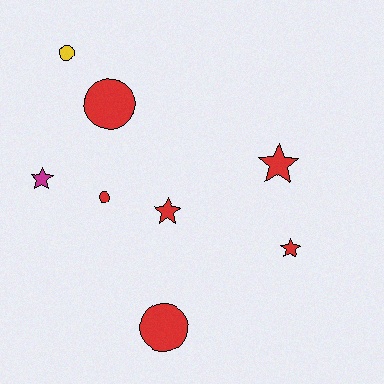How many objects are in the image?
There are 8 objects.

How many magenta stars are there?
There is 1 magenta star.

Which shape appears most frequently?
Circle, with 4 objects.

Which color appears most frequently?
Red, with 6 objects.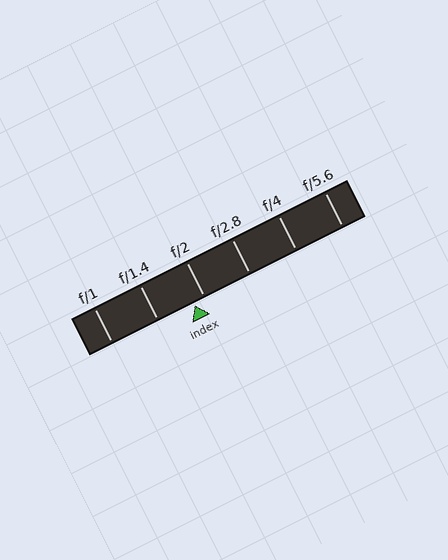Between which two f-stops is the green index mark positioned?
The index mark is between f/1.4 and f/2.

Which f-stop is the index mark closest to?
The index mark is closest to f/2.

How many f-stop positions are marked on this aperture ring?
There are 6 f-stop positions marked.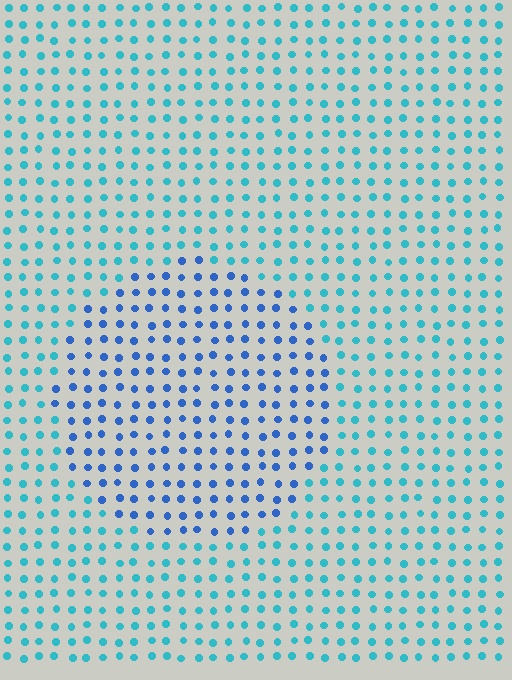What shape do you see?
I see a circle.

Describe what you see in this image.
The image is filled with small cyan elements in a uniform arrangement. A circle-shaped region is visible where the elements are tinted to a slightly different hue, forming a subtle color boundary.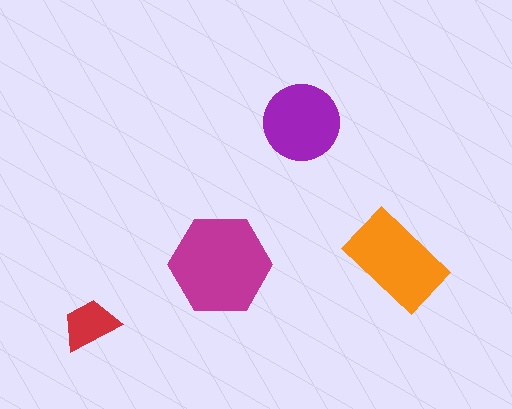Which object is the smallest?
The red trapezoid.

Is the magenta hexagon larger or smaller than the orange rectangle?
Larger.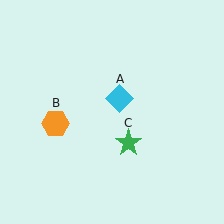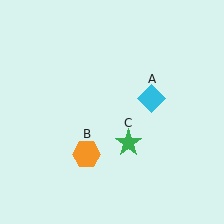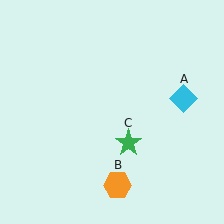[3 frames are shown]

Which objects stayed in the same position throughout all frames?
Green star (object C) remained stationary.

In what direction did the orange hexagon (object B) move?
The orange hexagon (object B) moved down and to the right.